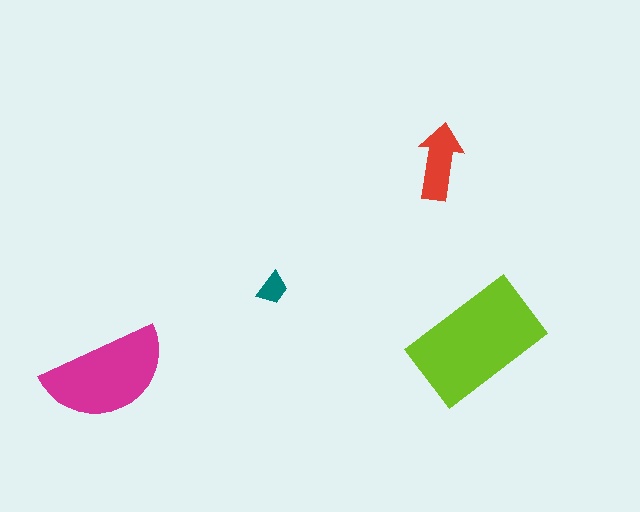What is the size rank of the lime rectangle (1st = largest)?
1st.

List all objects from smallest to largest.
The teal trapezoid, the red arrow, the magenta semicircle, the lime rectangle.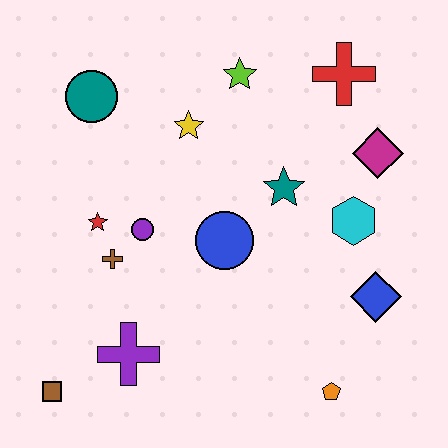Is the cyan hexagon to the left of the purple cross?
No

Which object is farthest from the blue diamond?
The teal circle is farthest from the blue diamond.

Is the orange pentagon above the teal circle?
No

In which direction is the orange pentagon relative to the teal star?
The orange pentagon is below the teal star.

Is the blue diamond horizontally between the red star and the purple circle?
No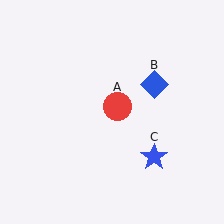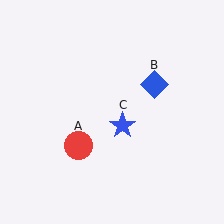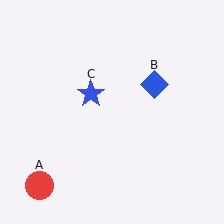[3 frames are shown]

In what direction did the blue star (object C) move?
The blue star (object C) moved up and to the left.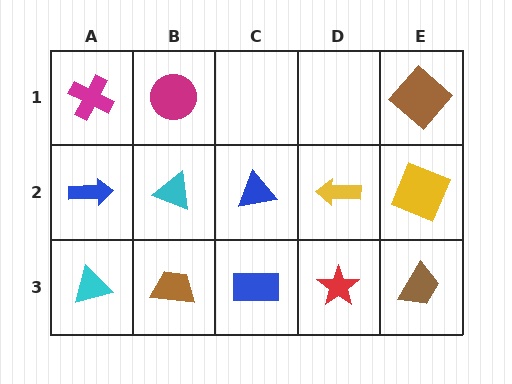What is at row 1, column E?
A brown diamond.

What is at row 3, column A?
A cyan triangle.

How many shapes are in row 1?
3 shapes.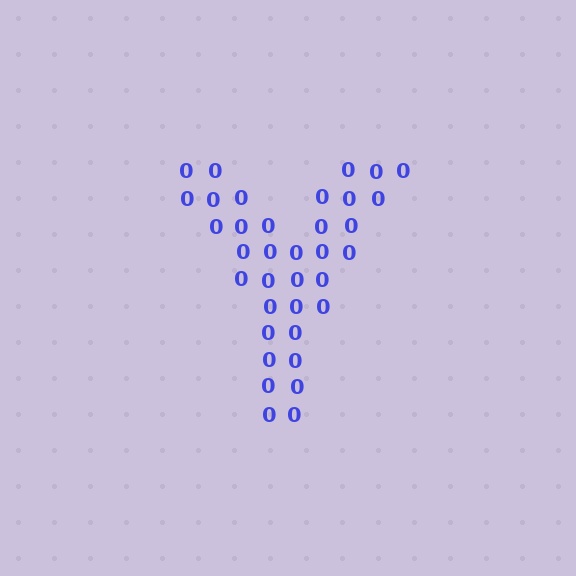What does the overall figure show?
The overall figure shows the letter Y.